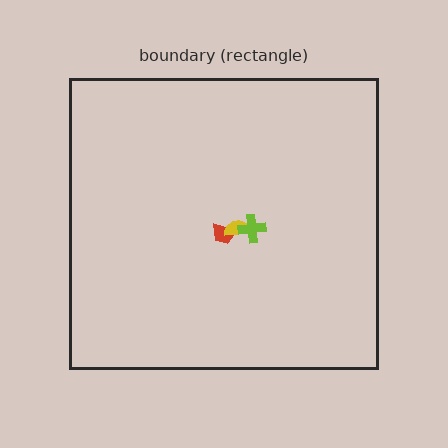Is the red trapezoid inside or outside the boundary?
Inside.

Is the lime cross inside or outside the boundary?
Inside.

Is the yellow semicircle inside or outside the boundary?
Inside.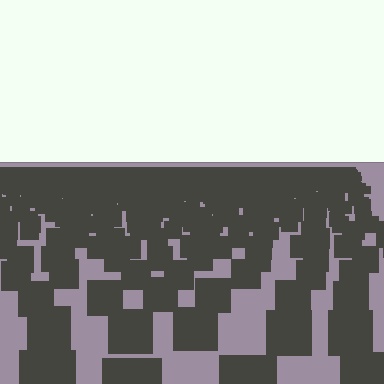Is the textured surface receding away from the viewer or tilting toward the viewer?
The surface is receding away from the viewer. Texture elements get smaller and denser toward the top.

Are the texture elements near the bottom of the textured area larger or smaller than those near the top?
Larger. Near the bottom, elements are closer to the viewer and appear at a bigger on-screen size.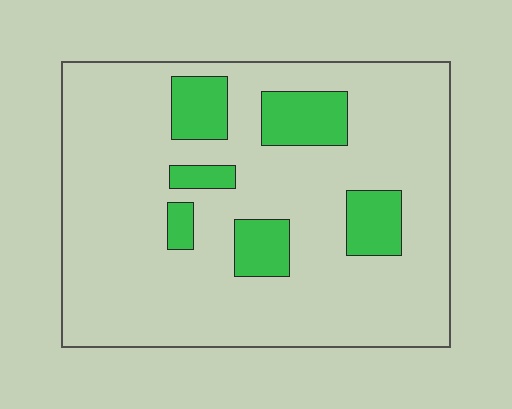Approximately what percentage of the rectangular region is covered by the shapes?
Approximately 15%.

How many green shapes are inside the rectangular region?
6.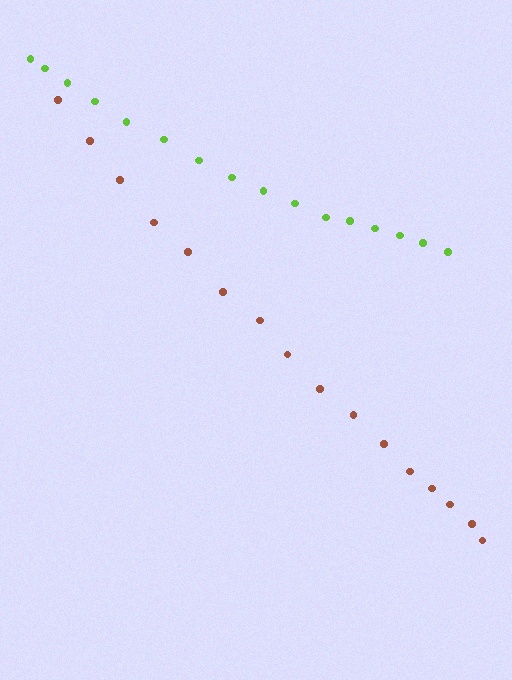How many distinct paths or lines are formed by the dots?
There are 2 distinct paths.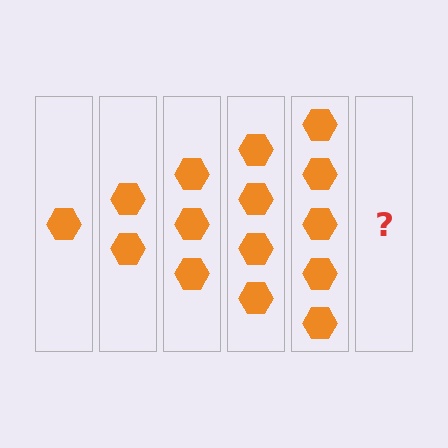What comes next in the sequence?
The next element should be 6 hexagons.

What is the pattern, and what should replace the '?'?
The pattern is that each step adds one more hexagon. The '?' should be 6 hexagons.